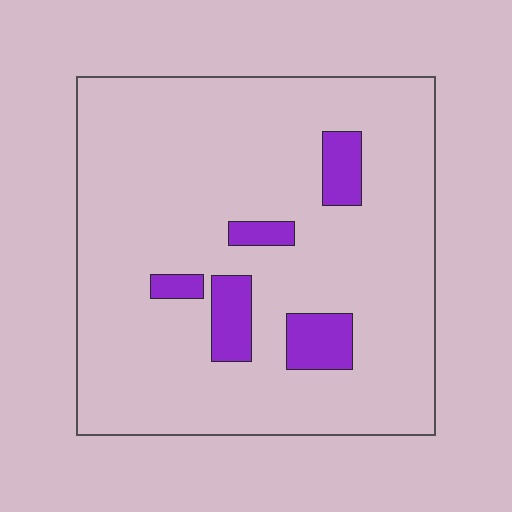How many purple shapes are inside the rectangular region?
5.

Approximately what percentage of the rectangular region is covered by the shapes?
Approximately 10%.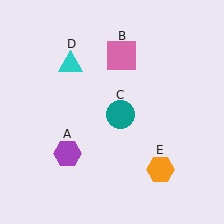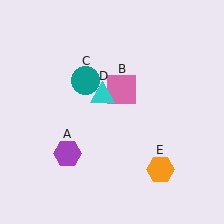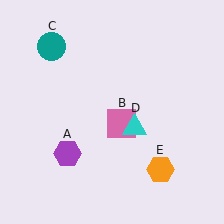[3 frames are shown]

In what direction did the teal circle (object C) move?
The teal circle (object C) moved up and to the left.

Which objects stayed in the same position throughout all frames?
Purple hexagon (object A) and orange hexagon (object E) remained stationary.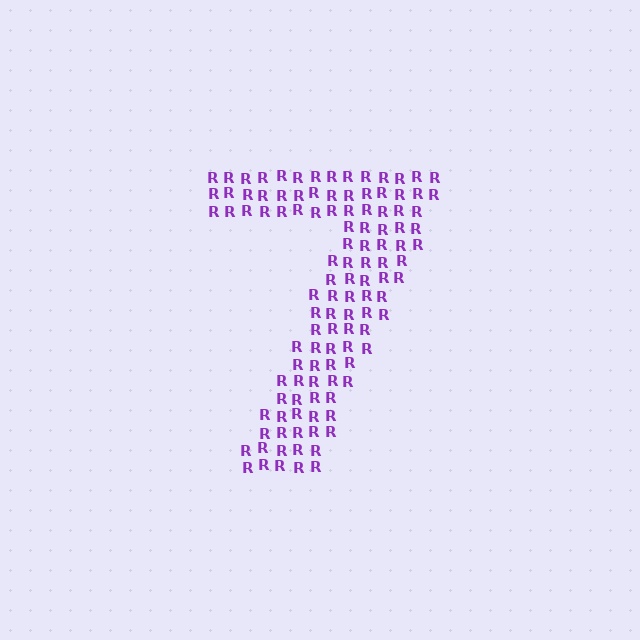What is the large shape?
The large shape is the digit 7.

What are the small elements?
The small elements are letter R's.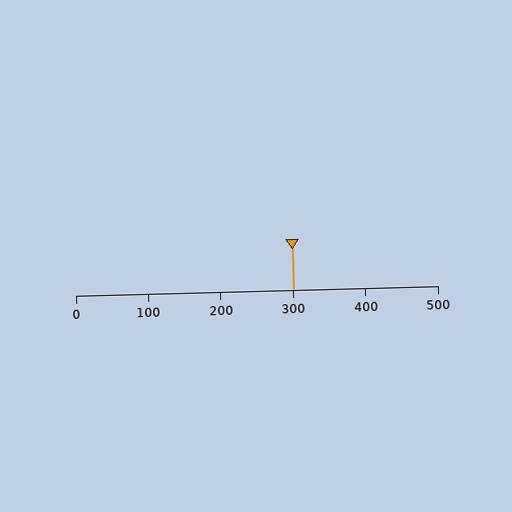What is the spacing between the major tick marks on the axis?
The major ticks are spaced 100 apart.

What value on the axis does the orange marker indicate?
The marker indicates approximately 300.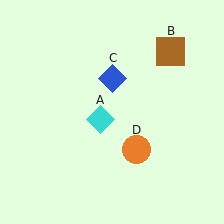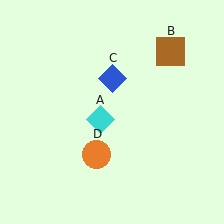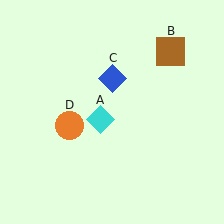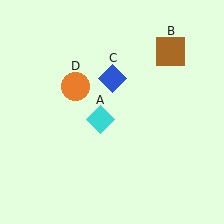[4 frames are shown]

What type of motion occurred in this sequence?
The orange circle (object D) rotated clockwise around the center of the scene.